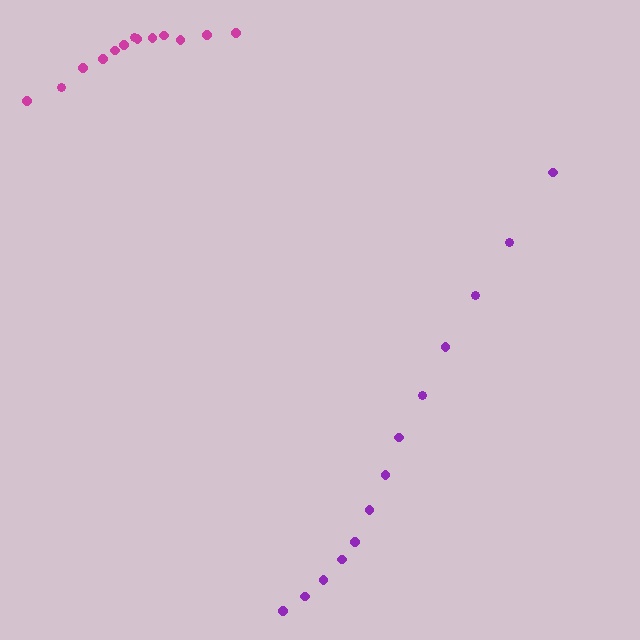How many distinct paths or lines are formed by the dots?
There are 2 distinct paths.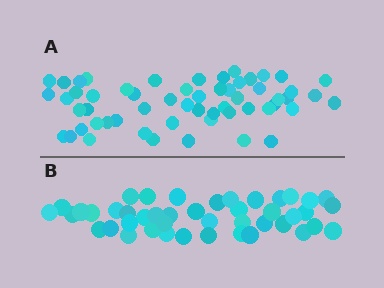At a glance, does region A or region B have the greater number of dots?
Region A (the top region) has more dots.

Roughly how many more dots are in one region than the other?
Region A has approximately 15 more dots than region B.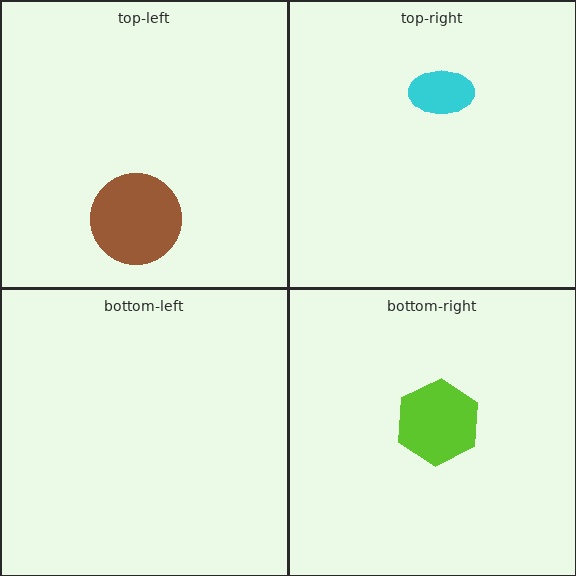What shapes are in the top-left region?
The brown circle.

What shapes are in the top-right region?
The cyan ellipse.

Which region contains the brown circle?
The top-left region.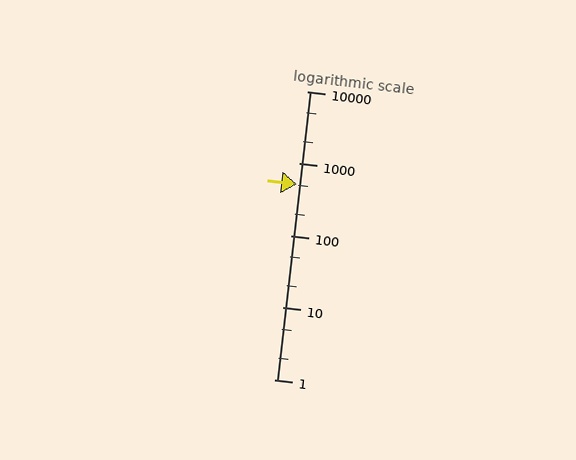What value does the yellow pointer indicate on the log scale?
The pointer indicates approximately 520.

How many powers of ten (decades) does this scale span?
The scale spans 4 decades, from 1 to 10000.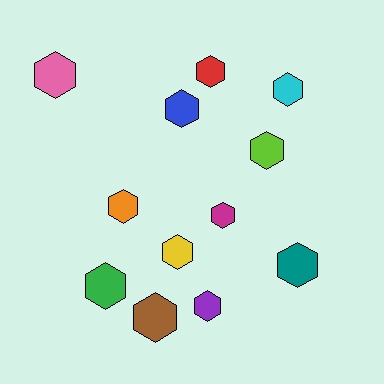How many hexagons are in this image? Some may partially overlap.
There are 12 hexagons.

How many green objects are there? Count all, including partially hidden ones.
There is 1 green object.